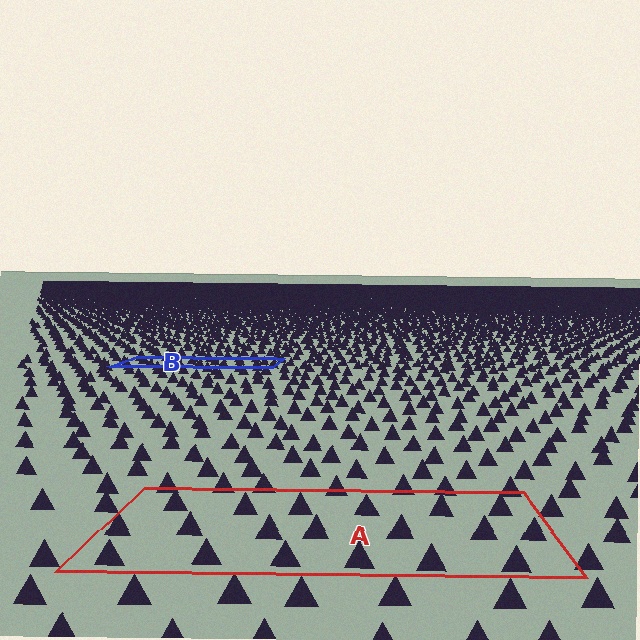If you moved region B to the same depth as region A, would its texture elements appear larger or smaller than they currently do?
They would appear larger. At a closer depth, the same texture elements are projected at a bigger on-screen size.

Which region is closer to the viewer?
Region A is closer. The texture elements there are larger and more spread out.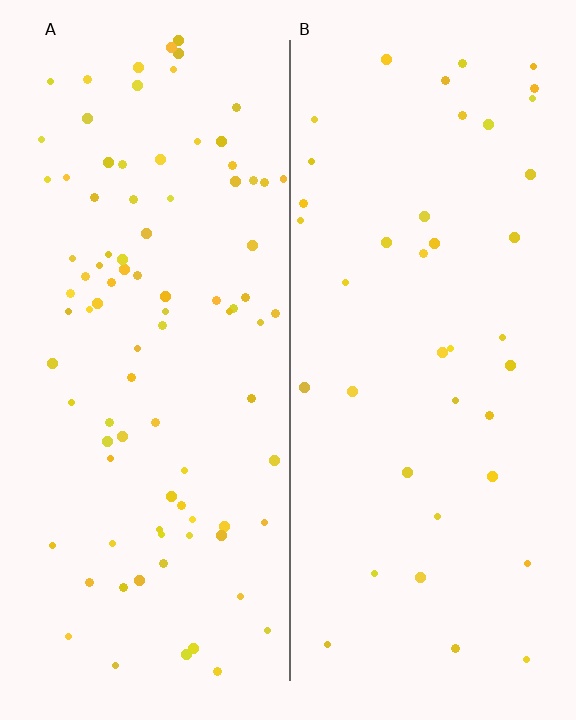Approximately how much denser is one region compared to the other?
Approximately 2.3× — region A over region B.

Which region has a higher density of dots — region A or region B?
A (the left).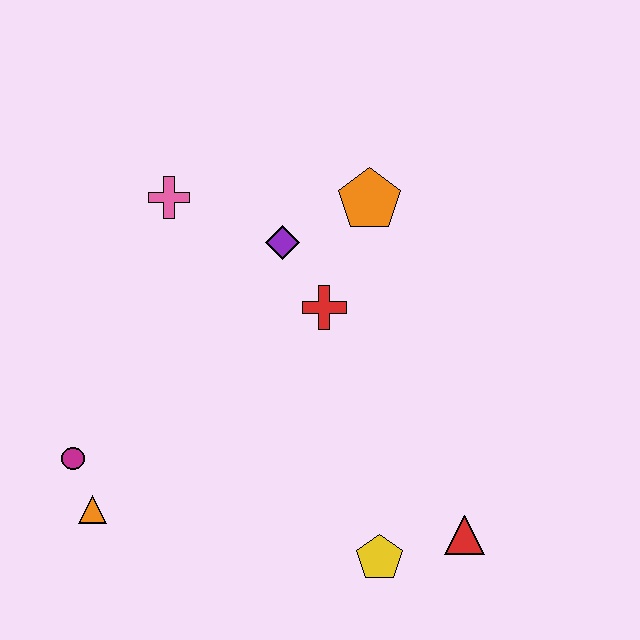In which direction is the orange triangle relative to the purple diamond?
The orange triangle is below the purple diamond.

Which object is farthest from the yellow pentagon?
The pink cross is farthest from the yellow pentagon.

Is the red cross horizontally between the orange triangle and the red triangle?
Yes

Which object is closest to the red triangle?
The yellow pentagon is closest to the red triangle.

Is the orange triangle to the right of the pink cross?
No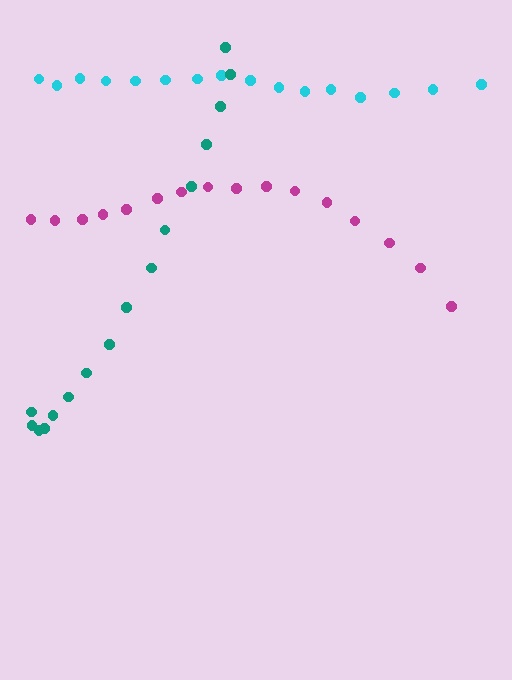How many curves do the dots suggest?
There are 3 distinct paths.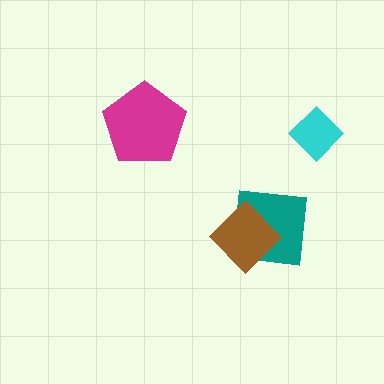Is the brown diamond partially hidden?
No, no other shape covers it.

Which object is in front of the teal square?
The brown diamond is in front of the teal square.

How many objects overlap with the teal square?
1 object overlaps with the teal square.